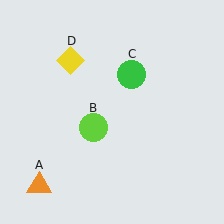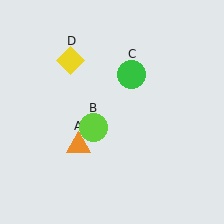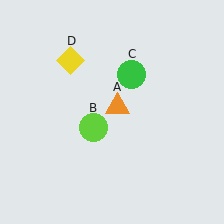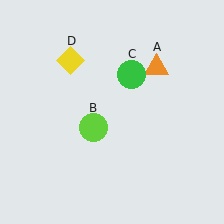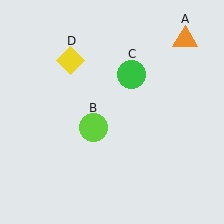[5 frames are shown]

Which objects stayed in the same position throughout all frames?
Lime circle (object B) and green circle (object C) and yellow diamond (object D) remained stationary.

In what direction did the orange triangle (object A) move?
The orange triangle (object A) moved up and to the right.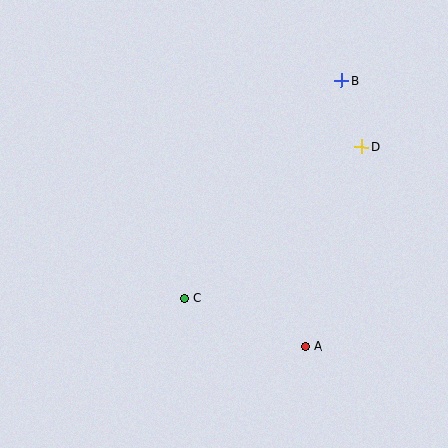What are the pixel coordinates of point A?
Point A is at (305, 346).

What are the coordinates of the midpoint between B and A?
The midpoint between B and A is at (323, 214).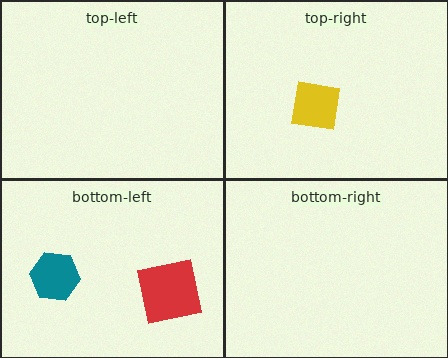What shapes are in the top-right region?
The yellow square.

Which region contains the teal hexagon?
The bottom-left region.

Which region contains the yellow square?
The top-right region.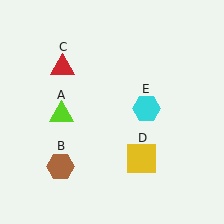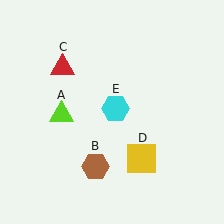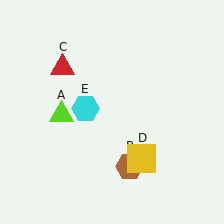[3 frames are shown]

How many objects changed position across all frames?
2 objects changed position: brown hexagon (object B), cyan hexagon (object E).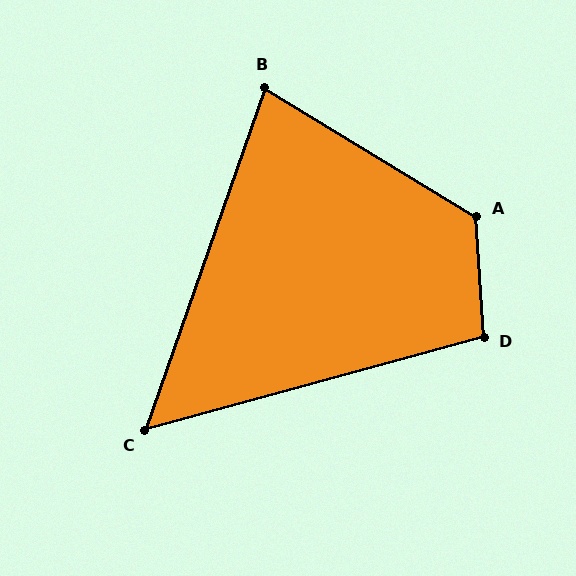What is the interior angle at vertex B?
Approximately 78 degrees (acute).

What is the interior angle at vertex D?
Approximately 102 degrees (obtuse).